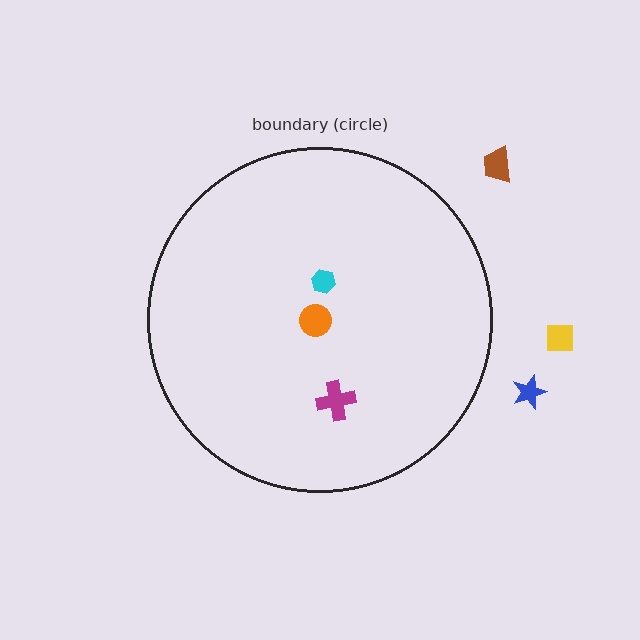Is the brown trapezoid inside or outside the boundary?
Outside.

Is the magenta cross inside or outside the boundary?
Inside.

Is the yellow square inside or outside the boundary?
Outside.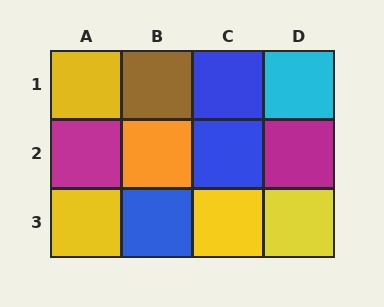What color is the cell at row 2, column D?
Magenta.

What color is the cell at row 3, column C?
Yellow.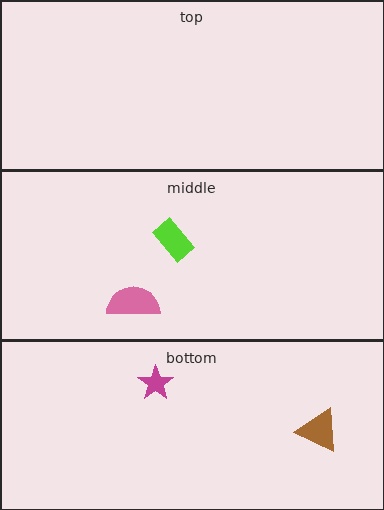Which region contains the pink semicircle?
The middle region.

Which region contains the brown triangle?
The bottom region.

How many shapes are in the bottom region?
2.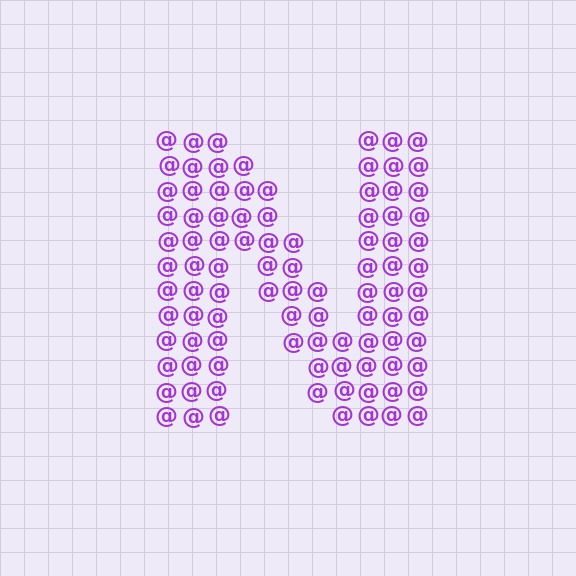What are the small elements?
The small elements are at signs.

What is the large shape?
The large shape is the letter N.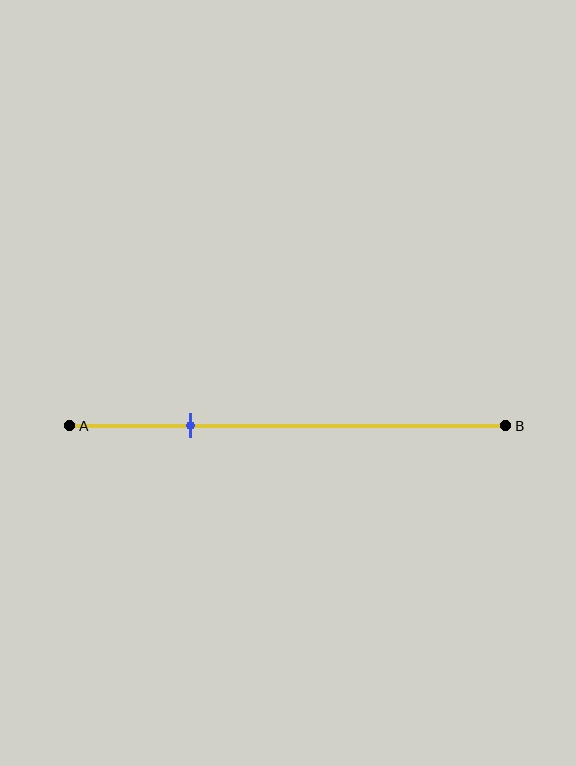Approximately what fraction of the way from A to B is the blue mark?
The blue mark is approximately 30% of the way from A to B.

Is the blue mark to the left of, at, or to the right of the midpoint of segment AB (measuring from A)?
The blue mark is to the left of the midpoint of segment AB.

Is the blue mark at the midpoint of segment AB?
No, the mark is at about 30% from A, not at the 50% midpoint.